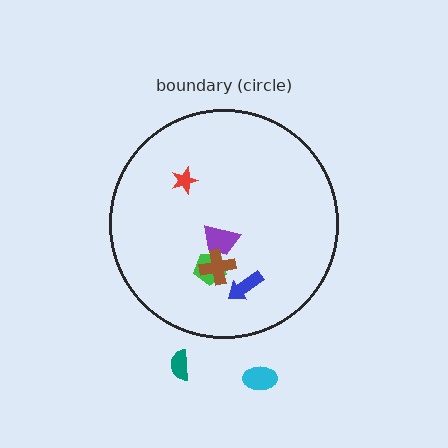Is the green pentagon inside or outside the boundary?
Inside.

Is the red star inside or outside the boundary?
Inside.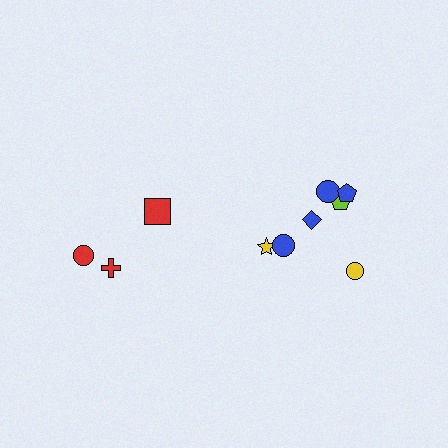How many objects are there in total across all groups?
There are 10 objects.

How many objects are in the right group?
There are 7 objects.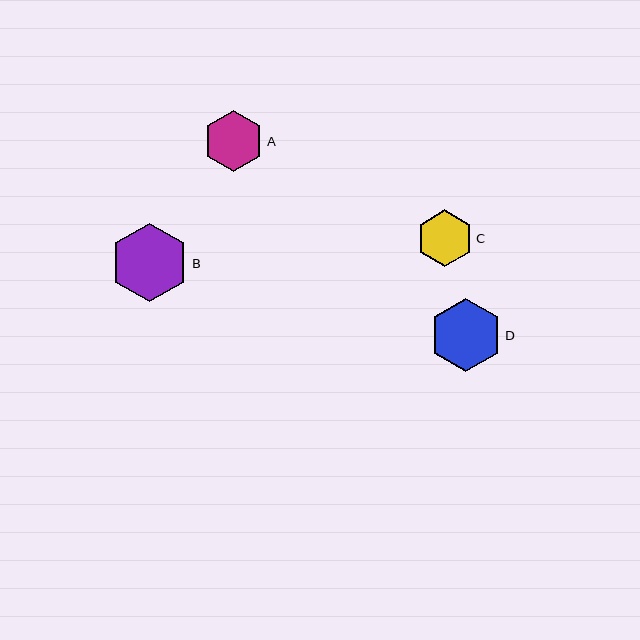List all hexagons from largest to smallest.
From largest to smallest: B, D, A, C.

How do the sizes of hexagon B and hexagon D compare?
Hexagon B and hexagon D are approximately the same size.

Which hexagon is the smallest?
Hexagon C is the smallest with a size of approximately 57 pixels.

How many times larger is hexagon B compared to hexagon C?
Hexagon B is approximately 1.4 times the size of hexagon C.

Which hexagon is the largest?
Hexagon B is the largest with a size of approximately 79 pixels.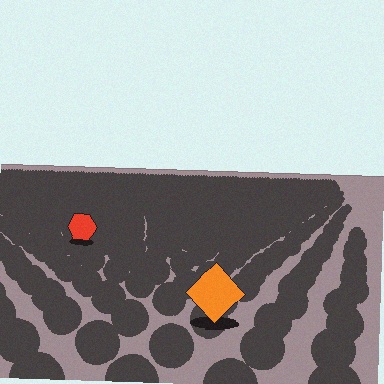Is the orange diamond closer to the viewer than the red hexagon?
Yes. The orange diamond is closer — you can tell from the texture gradient: the ground texture is coarser near it.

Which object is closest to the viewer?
The orange diamond is closest. The texture marks near it are larger and more spread out.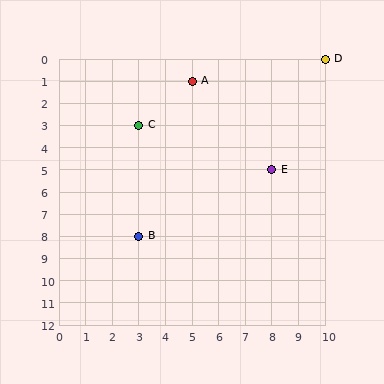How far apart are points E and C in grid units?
Points E and C are 5 columns and 2 rows apart (about 5.4 grid units diagonally).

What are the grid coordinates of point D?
Point D is at grid coordinates (10, 0).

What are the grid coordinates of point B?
Point B is at grid coordinates (3, 8).